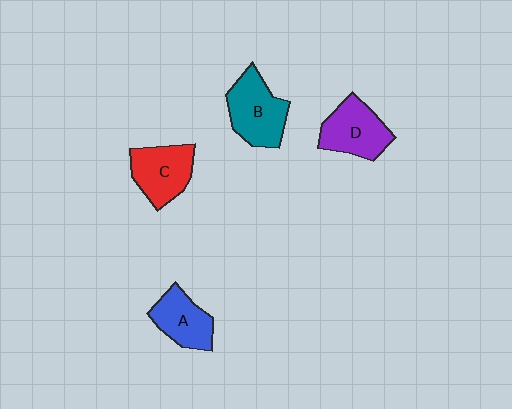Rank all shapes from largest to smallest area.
From largest to smallest: B (teal), D (purple), C (red), A (blue).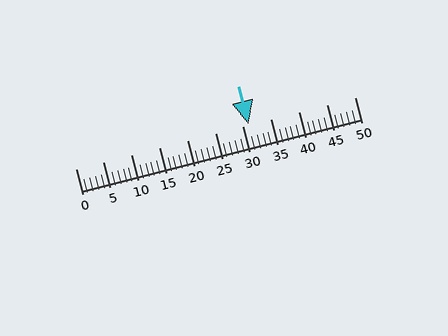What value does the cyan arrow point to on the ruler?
The cyan arrow points to approximately 31.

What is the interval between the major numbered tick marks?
The major tick marks are spaced 5 units apart.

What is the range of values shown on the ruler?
The ruler shows values from 0 to 50.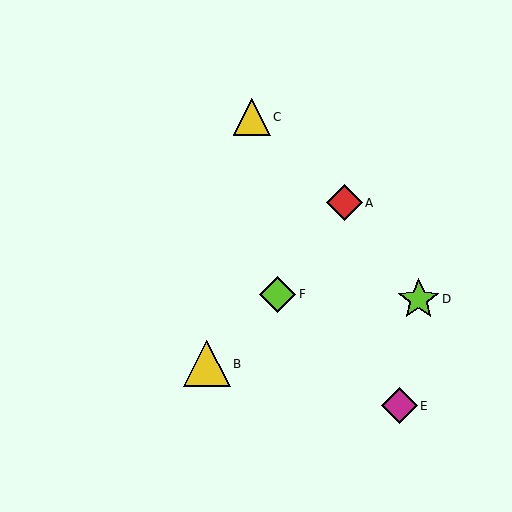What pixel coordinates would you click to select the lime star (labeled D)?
Click at (419, 299) to select the lime star D.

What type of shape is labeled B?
Shape B is a yellow triangle.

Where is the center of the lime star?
The center of the lime star is at (419, 299).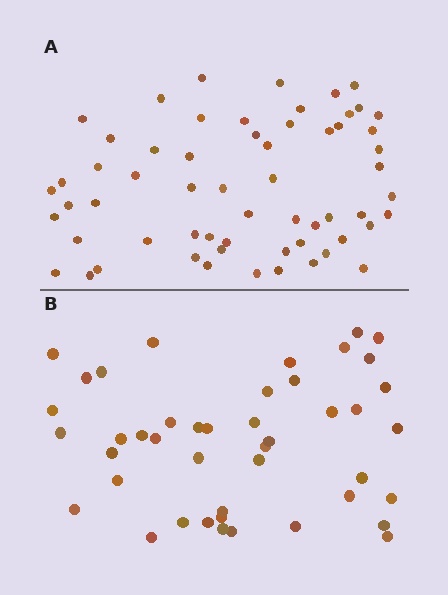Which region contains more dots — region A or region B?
Region A (the top region) has more dots.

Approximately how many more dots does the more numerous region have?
Region A has approximately 15 more dots than region B.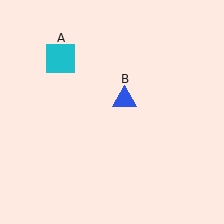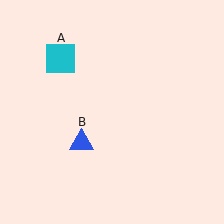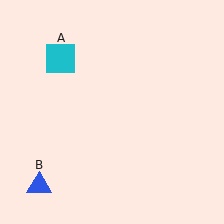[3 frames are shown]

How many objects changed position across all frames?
1 object changed position: blue triangle (object B).